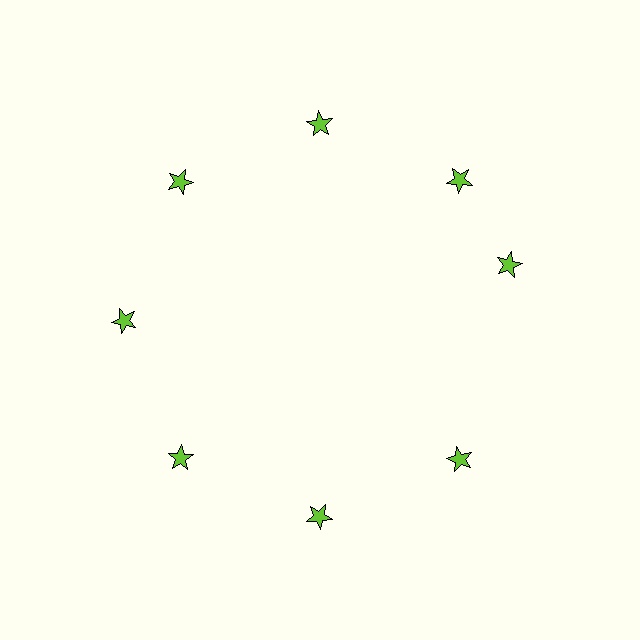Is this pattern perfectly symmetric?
No. The 8 lime stars are arranged in a ring, but one element near the 3 o'clock position is rotated out of alignment along the ring, breaking the 8-fold rotational symmetry.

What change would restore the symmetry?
The symmetry would be restored by rotating it back into even spacing with its neighbors so that all 8 stars sit at equal angles and equal distance from the center.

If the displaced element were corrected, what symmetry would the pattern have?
It would have 8-fold rotational symmetry — the pattern would map onto itself every 45 degrees.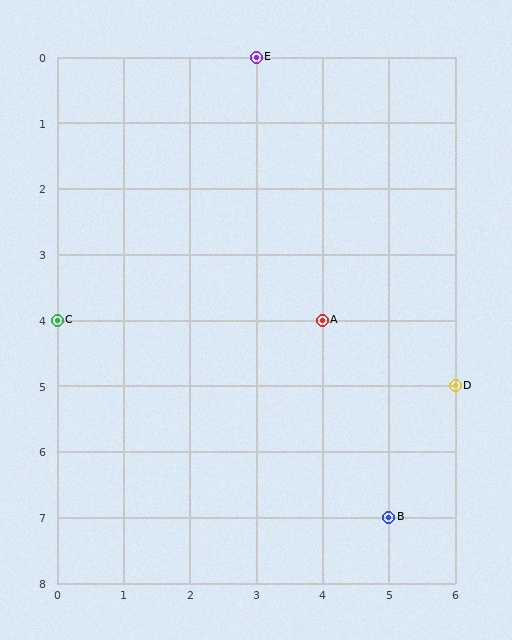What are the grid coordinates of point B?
Point B is at grid coordinates (5, 7).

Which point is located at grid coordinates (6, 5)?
Point D is at (6, 5).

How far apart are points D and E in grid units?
Points D and E are 3 columns and 5 rows apart (about 5.8 grid units diagonally).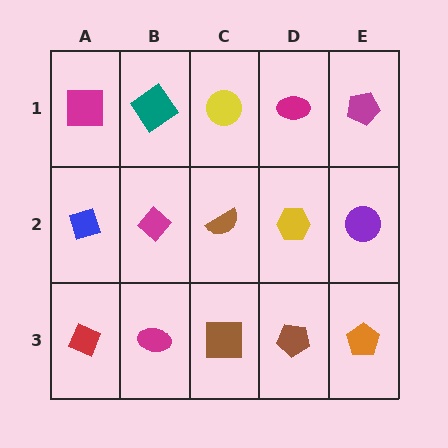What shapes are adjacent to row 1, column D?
A yellow hexagon (row 2, column D), a yellow circle (row 1, column C), a magenta pentagon (row 1, column E).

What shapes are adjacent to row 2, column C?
A yellow circle (row 1, column C), a brown square (row 3, column C), a magenta diamond (row 2, column B), a yellow hexagon (row 2, column D).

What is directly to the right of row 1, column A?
A teal diamond.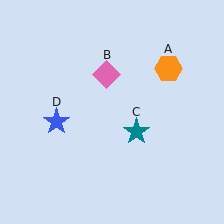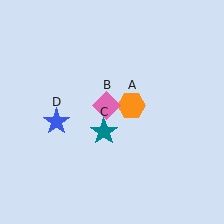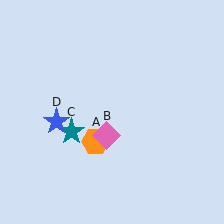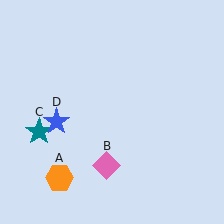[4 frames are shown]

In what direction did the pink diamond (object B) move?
The pink diamond (object B) moved down.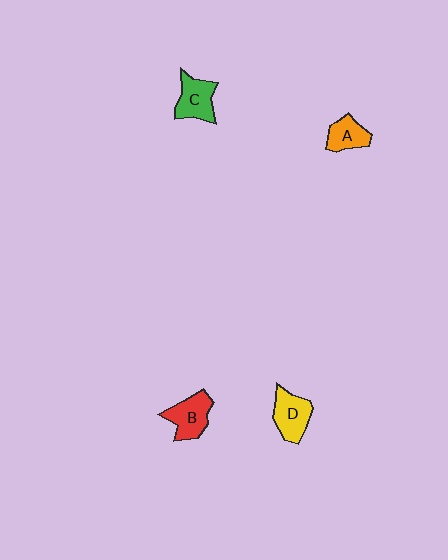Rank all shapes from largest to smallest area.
From largest to smallest: D (yellow), B (red), C (green), A (orange).